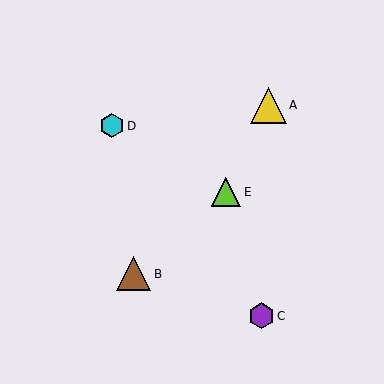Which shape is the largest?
The yellow triangle (labeled A) is the largest.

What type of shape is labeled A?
Shape A is a yellow triangle.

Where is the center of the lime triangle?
The center of the lime triangle is at (226, 192).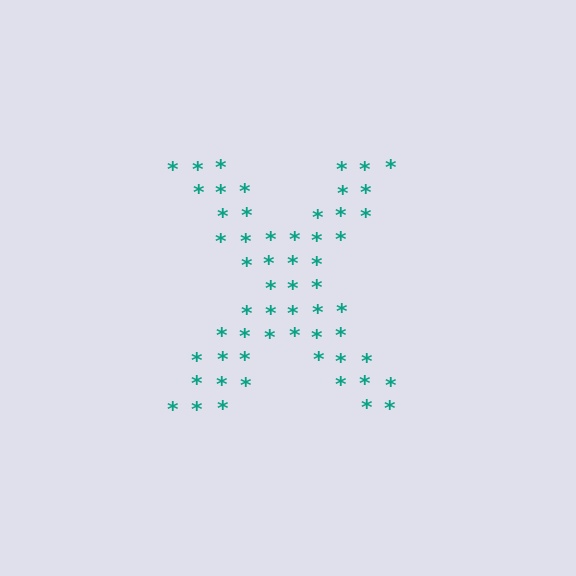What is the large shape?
The large shape is the letter X.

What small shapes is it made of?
It is made of small asterisks.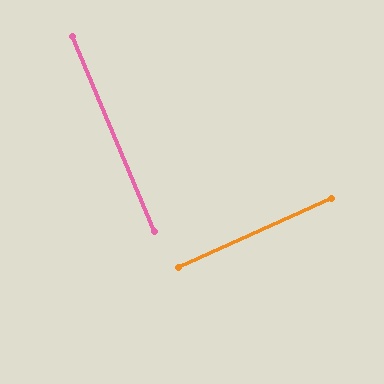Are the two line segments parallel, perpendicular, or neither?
Perpendicular — they meet at approximately 89°.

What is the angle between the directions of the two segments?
Approximately 89 degrees.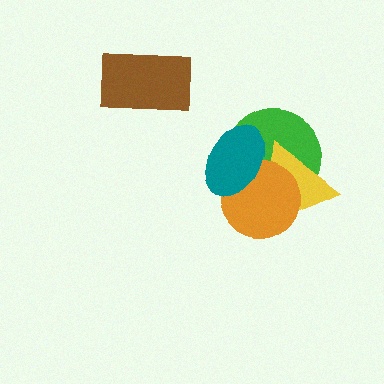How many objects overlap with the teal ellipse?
3 objects overlap with the teal ellipse.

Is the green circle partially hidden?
Yes, it is partially covered by another shape.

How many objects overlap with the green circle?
3 objects overlap with the green circle.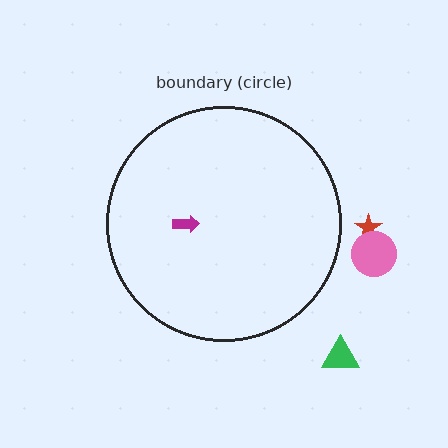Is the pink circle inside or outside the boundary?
Outside.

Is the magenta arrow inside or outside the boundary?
Inside.